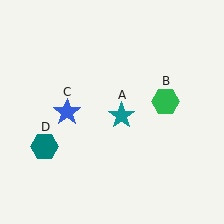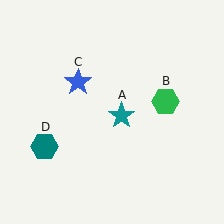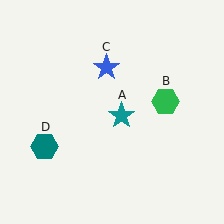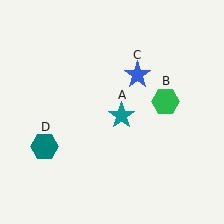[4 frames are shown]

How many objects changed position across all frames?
1 object changed position: blue star (object C).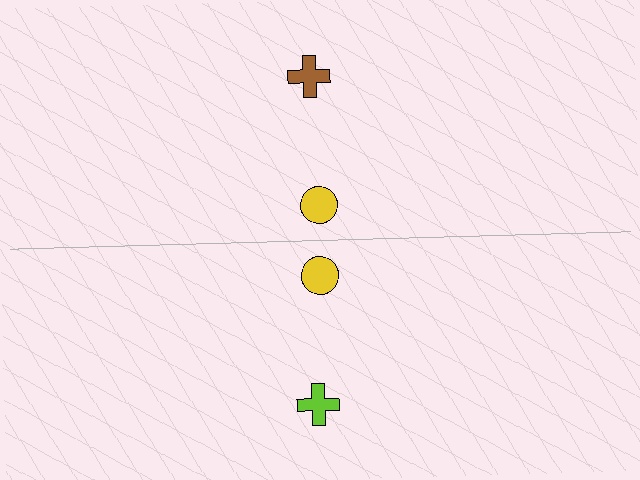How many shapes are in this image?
There are 4 shapes in this image.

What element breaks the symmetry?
The lime cross on the bottom side breaks the symmetry — its mirror counterpart is brown.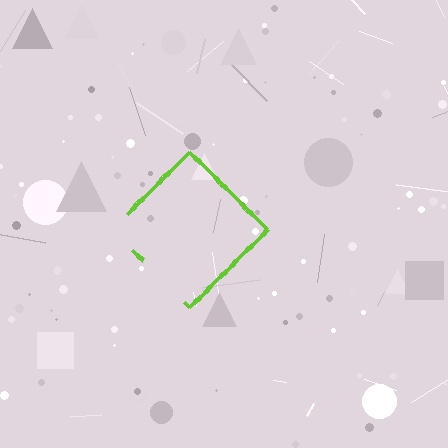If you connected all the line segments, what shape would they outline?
They would outline a diamond.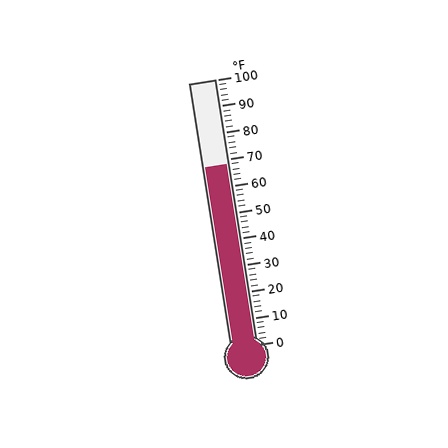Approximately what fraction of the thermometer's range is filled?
The thermometer is filled to approximately 70% of its range.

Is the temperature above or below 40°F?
The temperature is above 40°F.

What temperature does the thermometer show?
The thermometer shows approximately 68°F.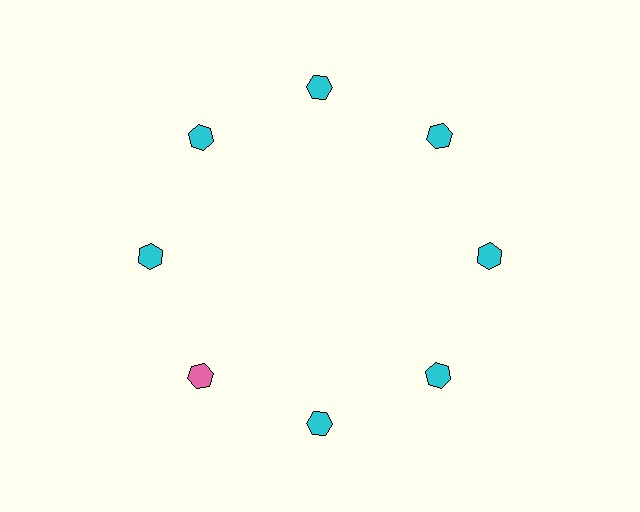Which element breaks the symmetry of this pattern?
The pink hexagon at roughly the 8 o'clock position breaks the symmetry. All other shapes are cyan hexagons.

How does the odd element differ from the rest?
It has a different color: pink instead of cyan.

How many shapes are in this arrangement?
There are 8 shapes arranged in a ring pattern.